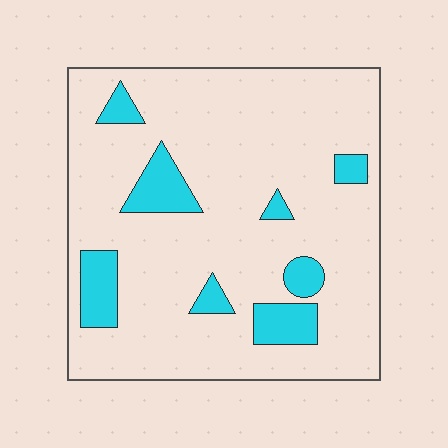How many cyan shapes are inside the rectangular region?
8.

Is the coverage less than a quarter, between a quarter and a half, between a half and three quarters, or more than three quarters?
Less than a quarter.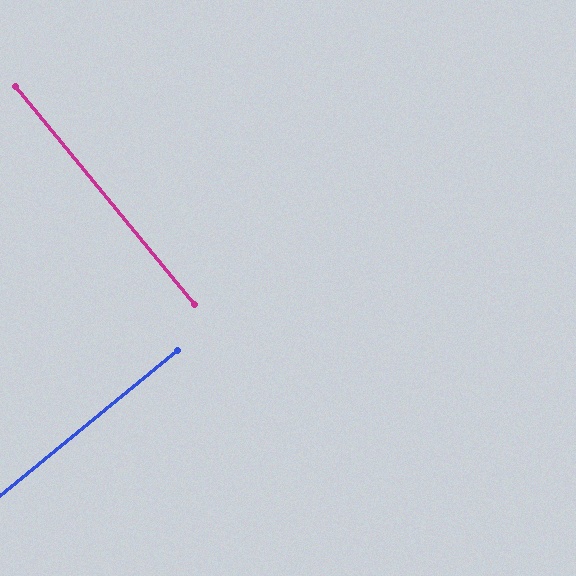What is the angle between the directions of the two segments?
Approximately 90 degrees.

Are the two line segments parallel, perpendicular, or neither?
Perpendicular — they meet at approximately 90°.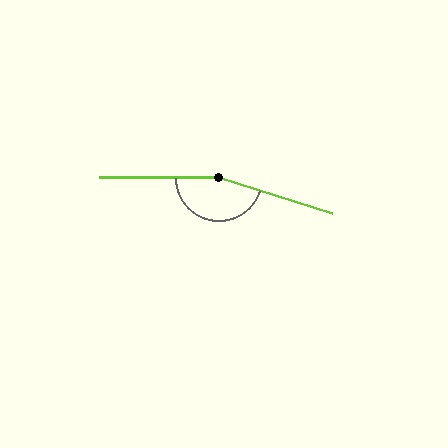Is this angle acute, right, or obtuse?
It is obtuse.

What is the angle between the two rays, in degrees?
Approximately 163 degrees.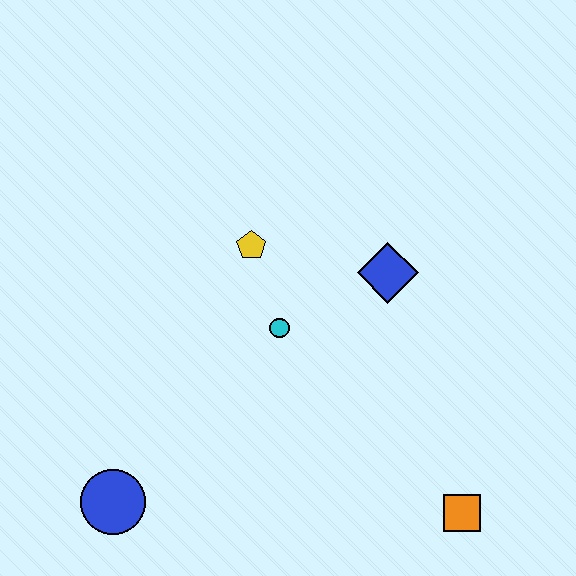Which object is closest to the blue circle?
The cyan circle is closest to the blue circle.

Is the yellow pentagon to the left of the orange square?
Yes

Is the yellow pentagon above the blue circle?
Yes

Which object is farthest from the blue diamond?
The blue circle is farthest from the blue diamond.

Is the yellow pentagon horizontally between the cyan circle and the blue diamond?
No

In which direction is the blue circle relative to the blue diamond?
The blue circle is to the left of the blue diamond.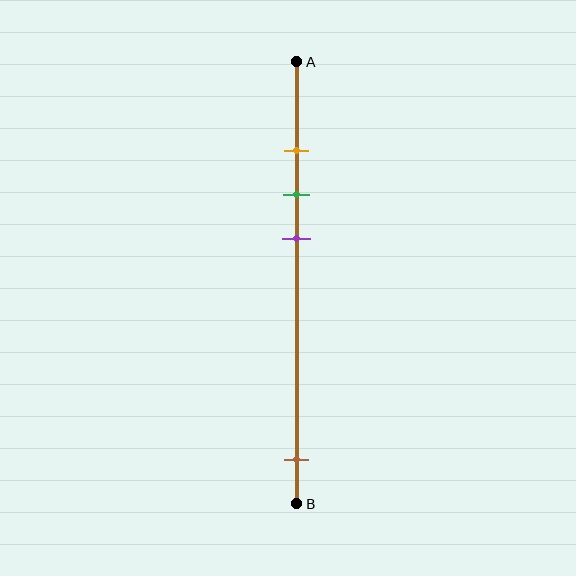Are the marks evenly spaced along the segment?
No, the marks are not evenly spaced.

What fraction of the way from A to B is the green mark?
The green mark is approximately 30% (0.3) of the way from A to B.